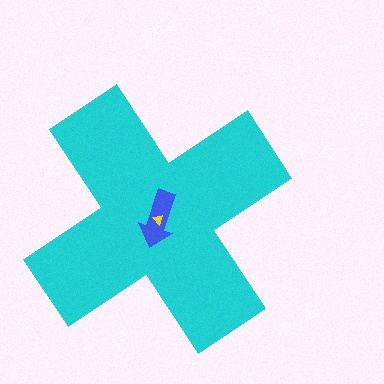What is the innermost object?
The yellow triangle.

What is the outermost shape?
The cyan cross.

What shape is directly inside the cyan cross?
The blue arrow.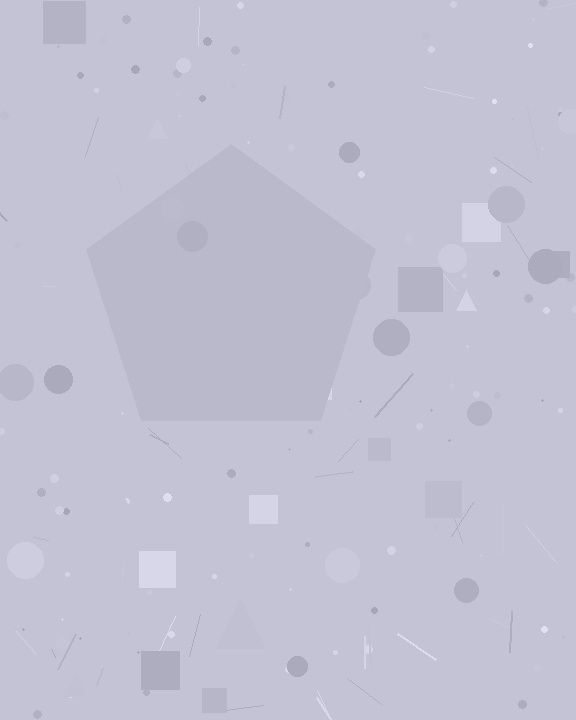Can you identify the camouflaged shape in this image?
The camouflaged shape is a pentagon.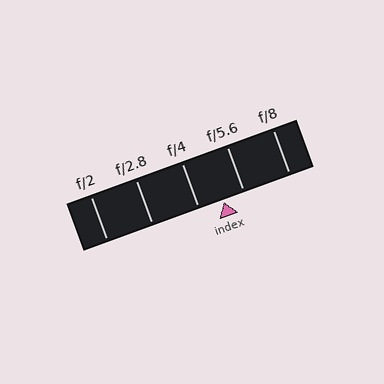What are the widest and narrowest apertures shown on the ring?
The widest aperture shown is f/2 and the narrowest is f/8.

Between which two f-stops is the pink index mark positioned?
The index mark is between f/4 and f/5.6.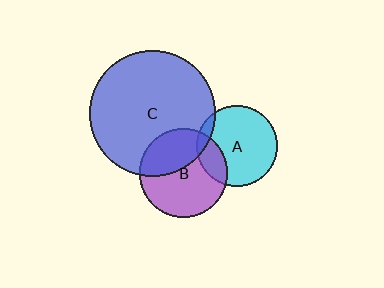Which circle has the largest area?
Circle C (blue).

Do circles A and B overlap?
Yes.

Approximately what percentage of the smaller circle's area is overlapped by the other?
Approximately 20%.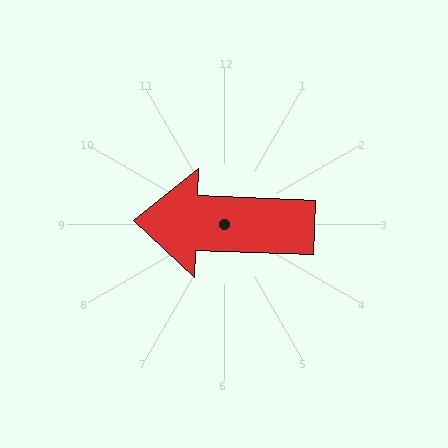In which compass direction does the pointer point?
West.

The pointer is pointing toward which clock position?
Roughly 9 o'clock.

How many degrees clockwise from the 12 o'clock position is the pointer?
Approximately 272 degrees.